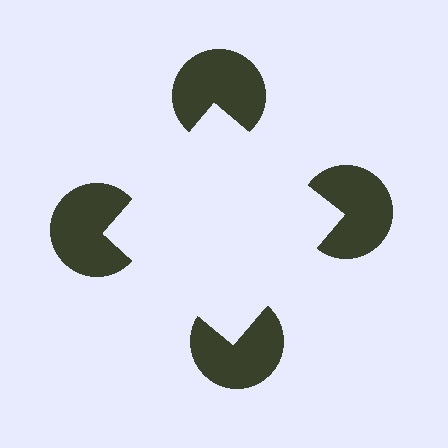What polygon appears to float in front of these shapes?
An illusory square — its edges are inferred from the aligned wedge cuts in the pac-man discs, not physically drawn.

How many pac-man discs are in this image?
There are 4 — one at each vertex of the illusory square.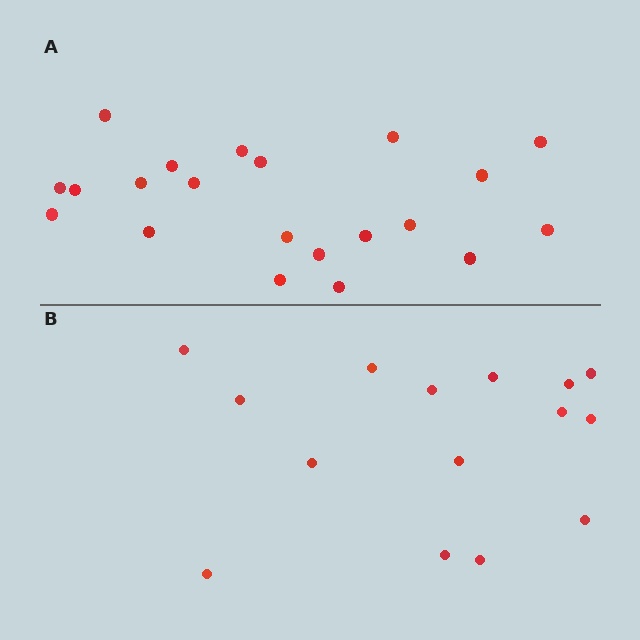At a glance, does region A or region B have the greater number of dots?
Region A (the top region) has more dots.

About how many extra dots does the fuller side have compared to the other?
Region A has about 6 more dots than region B.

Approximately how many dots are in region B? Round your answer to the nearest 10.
About 20 dots. (The exact count is 15, which rounds to 20.)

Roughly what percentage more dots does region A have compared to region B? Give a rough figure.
About 40% more.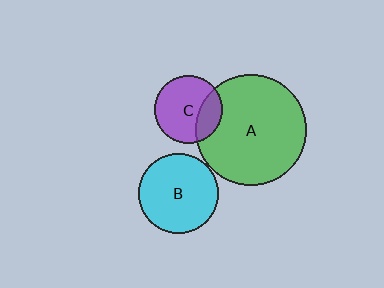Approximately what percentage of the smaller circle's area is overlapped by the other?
Approximately 25%.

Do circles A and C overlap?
Yes.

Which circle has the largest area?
Circle A (green).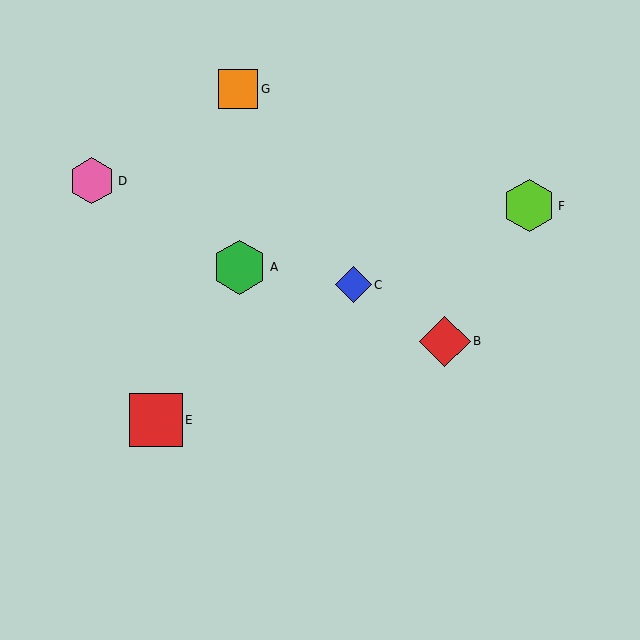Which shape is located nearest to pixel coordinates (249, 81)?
The orange square (labeled G) at (238, 89) is nearest to that location.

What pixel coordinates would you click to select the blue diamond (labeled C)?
Click at (353, 285) to select the blue diamond C.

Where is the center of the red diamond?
The center of the red diamond is at (445, 341).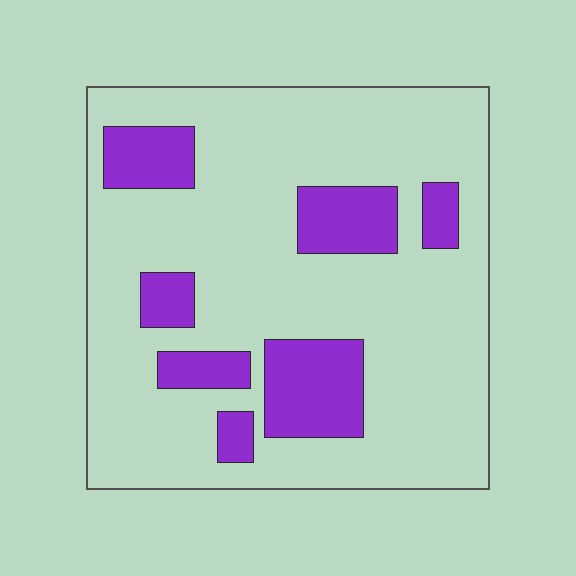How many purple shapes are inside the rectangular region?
7.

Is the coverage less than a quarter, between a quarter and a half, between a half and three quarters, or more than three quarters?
Less than a quarter.